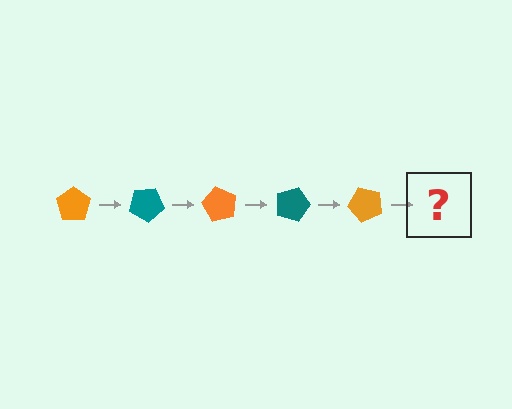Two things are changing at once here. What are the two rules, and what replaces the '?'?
The two rules are that it rotates 30 degrees each step and the color cycles through orange and teal. The '?' should be a teal pentagon, rotated 150 degrees from the start.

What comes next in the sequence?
The next element should be a teal pentagon, rotated 150 degrees from the start.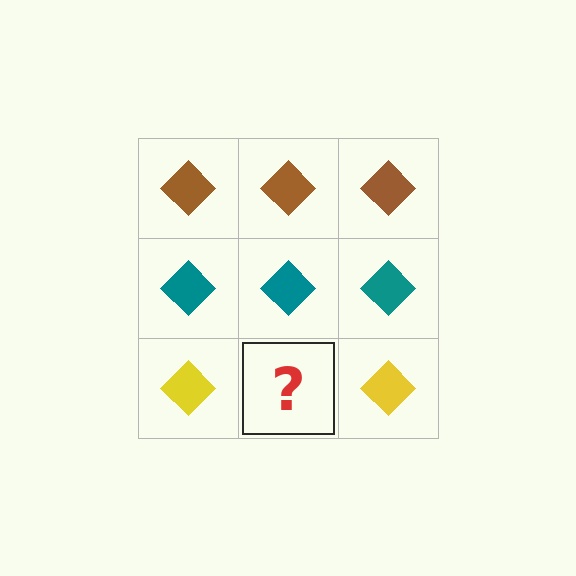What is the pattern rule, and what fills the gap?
The rule is that each row has a consistent color. The gap should be filled with a yellow diamond.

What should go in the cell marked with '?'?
The missing cell should contain a yellow diamond.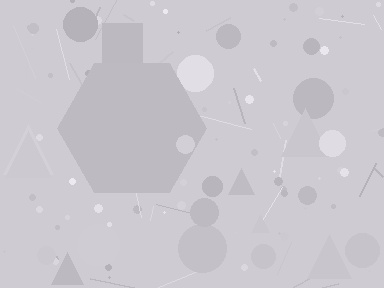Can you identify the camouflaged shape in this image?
The camouflaged shape is a hexagon.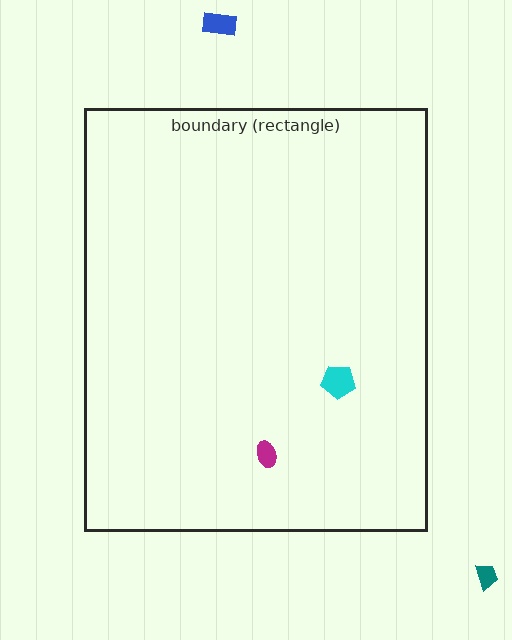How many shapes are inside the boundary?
2 inside, 2 outside.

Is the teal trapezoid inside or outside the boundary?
Outside.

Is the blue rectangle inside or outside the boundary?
Outside.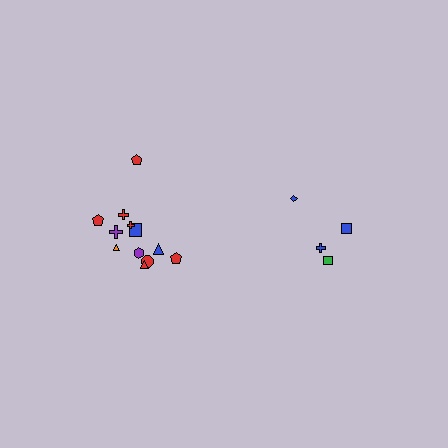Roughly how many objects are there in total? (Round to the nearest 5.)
Roughly 15 objects in total.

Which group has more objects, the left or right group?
The left group.